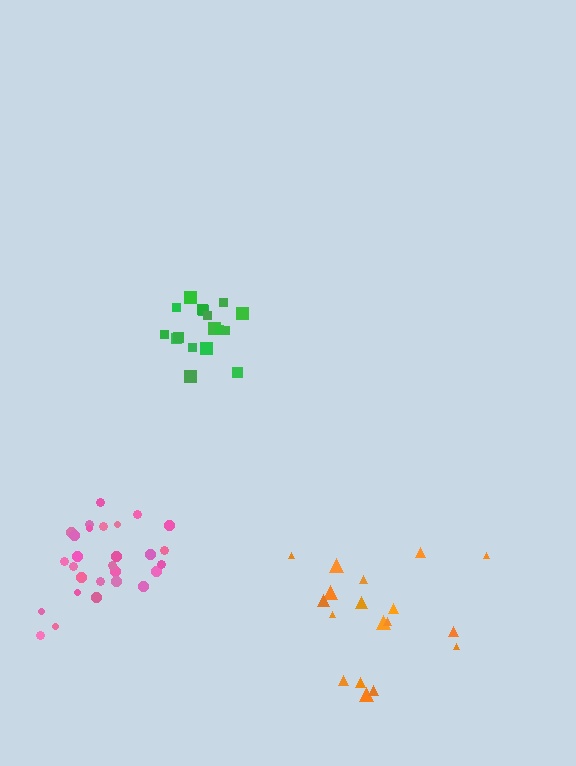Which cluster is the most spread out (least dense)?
Orange.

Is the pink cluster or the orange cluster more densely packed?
Pink.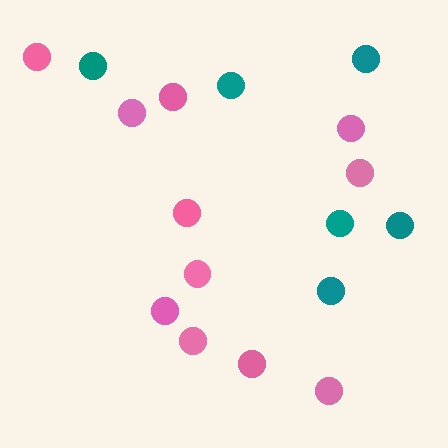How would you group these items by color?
There are 2 groups: one group of pink circles (11) and one group of teal circles (6).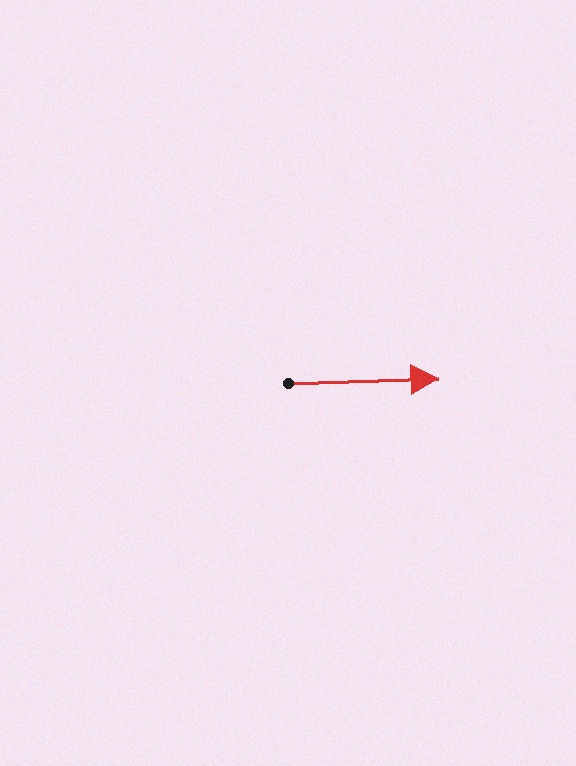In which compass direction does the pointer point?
East.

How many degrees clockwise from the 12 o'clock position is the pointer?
Approximately 88 degrees.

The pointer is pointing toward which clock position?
Roughly 3 o'clock.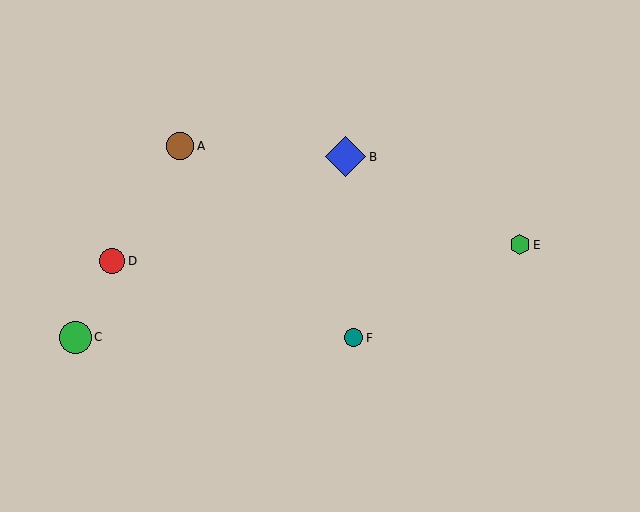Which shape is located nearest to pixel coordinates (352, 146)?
The blue diamond (labeled B) at (345, 157) is nearest to that location.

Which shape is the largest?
The blue diamond (labeled B) is the largest.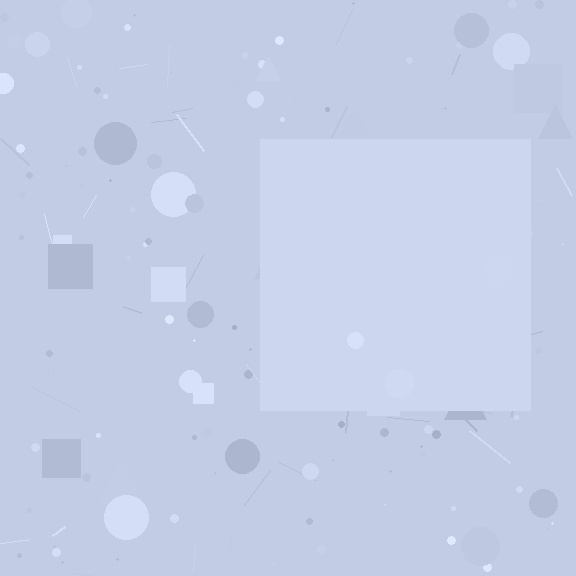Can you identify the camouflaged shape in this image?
The camouflaged shape is a square.